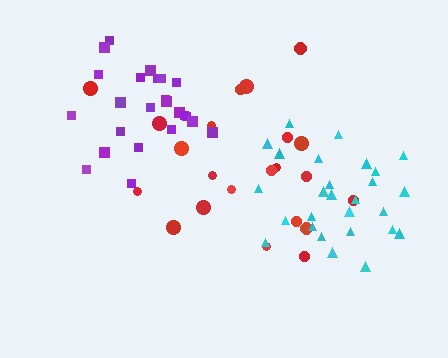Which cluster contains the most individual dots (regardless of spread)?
Cyan (27).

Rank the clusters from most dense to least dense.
cyan, purple, red.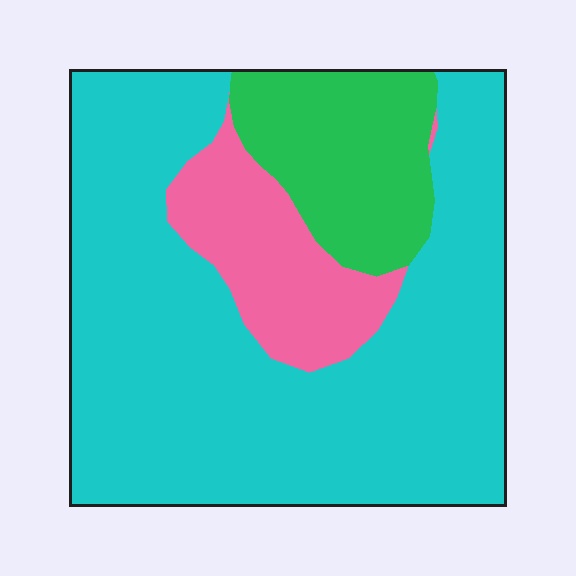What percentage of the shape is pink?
Pink covers roughly 15% of the shape.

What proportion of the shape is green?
Green covers around 15% of the shape.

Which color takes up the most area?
Cyan, at roughly 70%.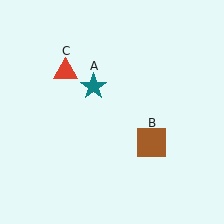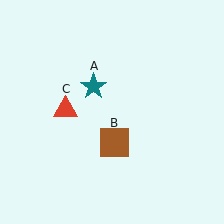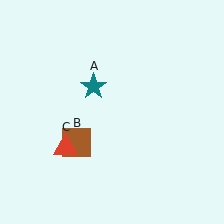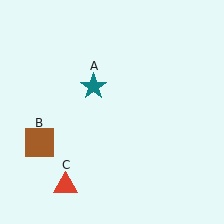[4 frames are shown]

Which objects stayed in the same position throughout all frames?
Teal star (object A) remained stationary.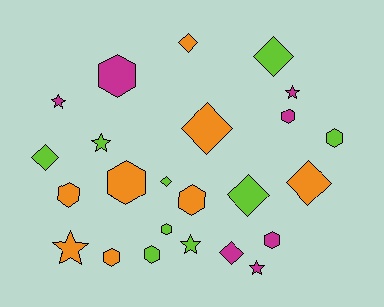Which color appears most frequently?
Lime, with 9 objects.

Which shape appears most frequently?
Hexagon, with 10 objects.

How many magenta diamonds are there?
There is 1 magenta diamond.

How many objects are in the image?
There are 24 objects.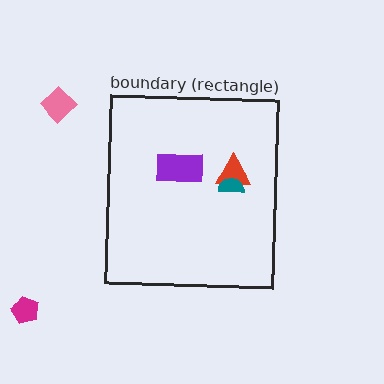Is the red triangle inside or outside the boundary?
Inside.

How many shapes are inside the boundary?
3 inside, 2 outside.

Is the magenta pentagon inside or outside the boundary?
Outside.